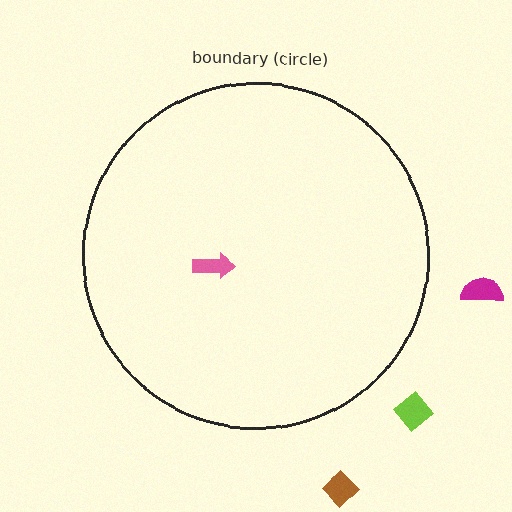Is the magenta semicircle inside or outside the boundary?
Outside.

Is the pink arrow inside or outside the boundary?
Inside.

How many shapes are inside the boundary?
1 inside, 3 outside.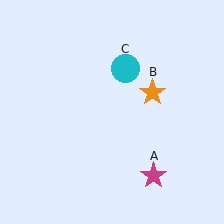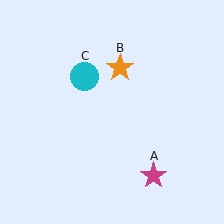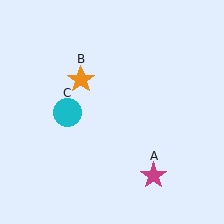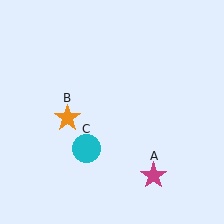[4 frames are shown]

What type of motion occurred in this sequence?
The orange star (object B), cyan circle (object C) rotated counterclockwise around the center of the scene.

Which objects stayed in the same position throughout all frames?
Magenta star (object A) remained stationary.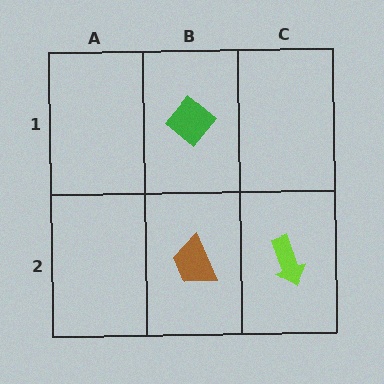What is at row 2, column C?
A lime arrow.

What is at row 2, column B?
A brown trapezoid.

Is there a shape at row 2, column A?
No, that cell is empty.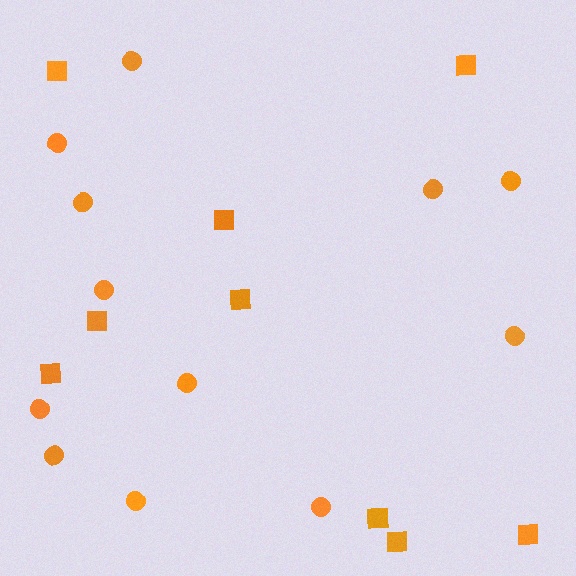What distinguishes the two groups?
There are 2 groups: one group of squares (9) and one group of circles (12).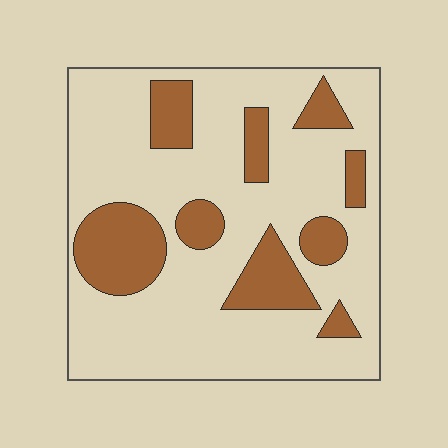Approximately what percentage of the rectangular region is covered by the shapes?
Approximately 25%.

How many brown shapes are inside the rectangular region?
9.